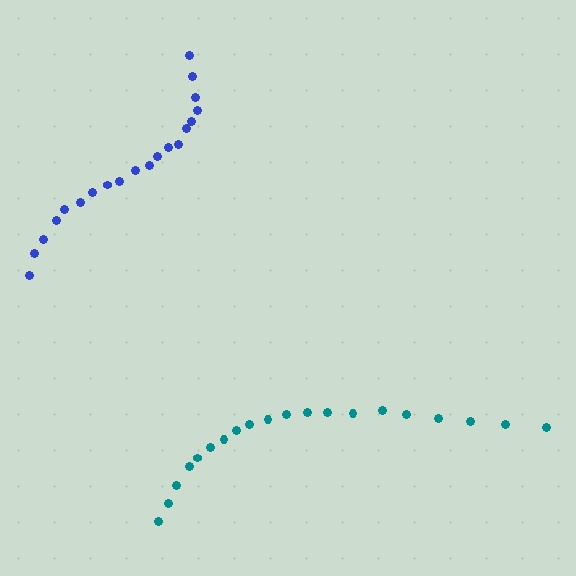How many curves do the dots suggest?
There are 2 distinct paths.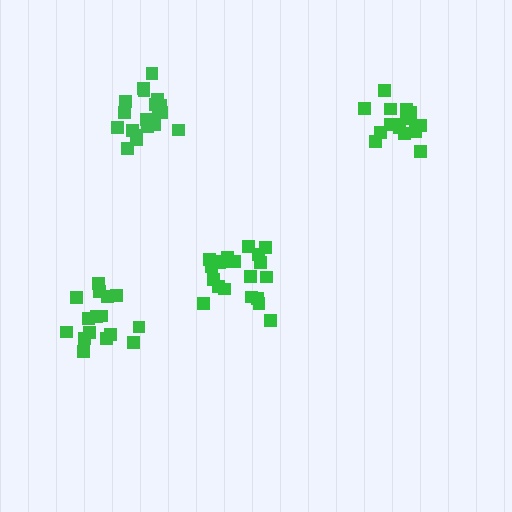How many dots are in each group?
Group 1: 20 dots, Group 2: 20 dots, Group 3: 16 dots, Group 4: 16 dots (72 total).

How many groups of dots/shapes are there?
There are 4 groups.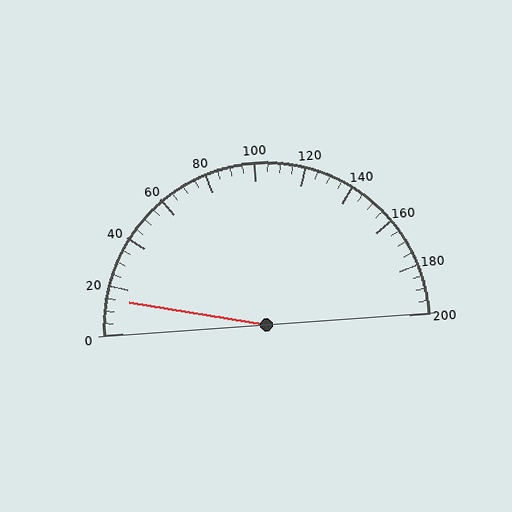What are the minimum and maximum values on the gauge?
The gauge ranges from 0 to 200.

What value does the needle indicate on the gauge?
The needle indicates approximately 15.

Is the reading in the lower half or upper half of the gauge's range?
The reading is in the lower half of the range (0 to 200).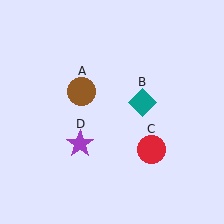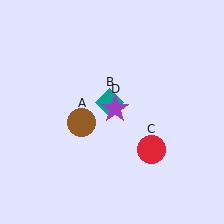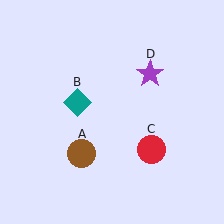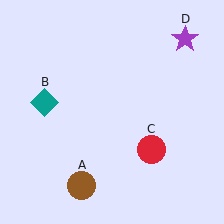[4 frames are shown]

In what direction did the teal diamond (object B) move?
The teal diamond (object B) moved left.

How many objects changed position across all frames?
3 objects changed position: brown circle (object A), teal diamond (object B), purple star (object D).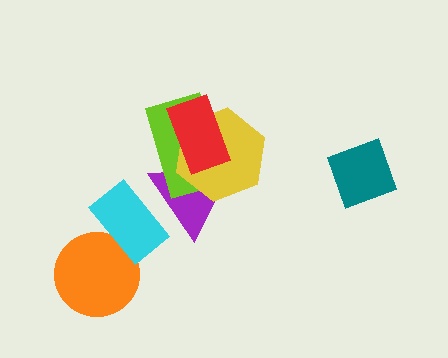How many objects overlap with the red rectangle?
3 objects overlap with the red rectangle.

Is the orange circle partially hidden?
Yes, it is partially covered by another shape.